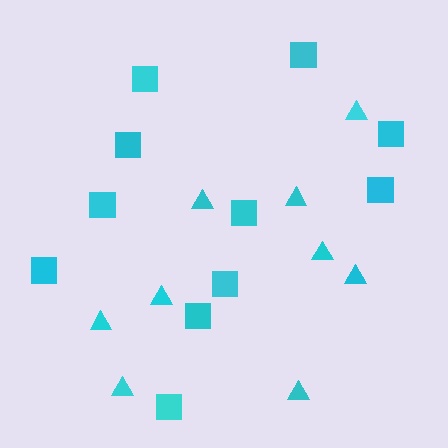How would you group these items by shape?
There are 2 groups: one group of triangles (9) and one group of squares (11).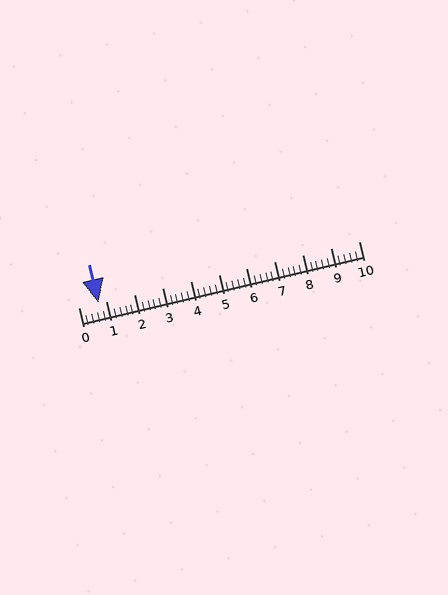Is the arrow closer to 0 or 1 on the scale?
The arrow is closer to 1.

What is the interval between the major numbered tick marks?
The major tick marks are spaced 1 units apart.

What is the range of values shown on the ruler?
The ruler shows values from 0 to 10.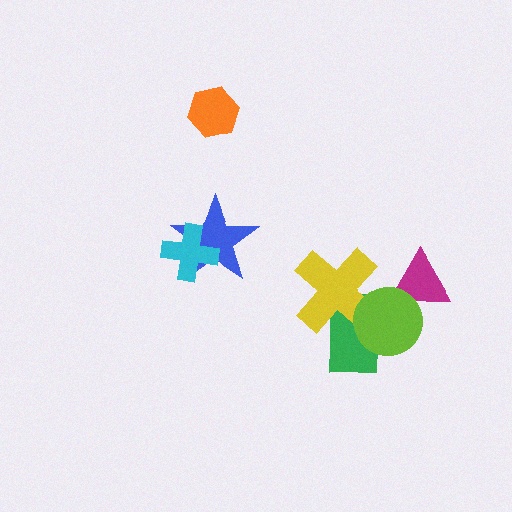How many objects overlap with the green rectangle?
2 objects overlap with the green rectangle.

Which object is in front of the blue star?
The cyan cross is in front of the blue star.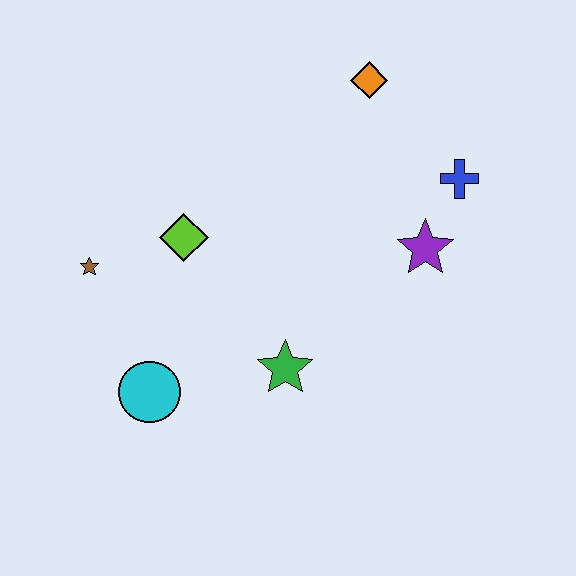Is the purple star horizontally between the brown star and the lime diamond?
No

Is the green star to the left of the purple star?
Yes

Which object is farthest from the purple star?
The brown star is farthest from the purple star.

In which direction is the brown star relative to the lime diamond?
The brown star is to the left of the lime diamond.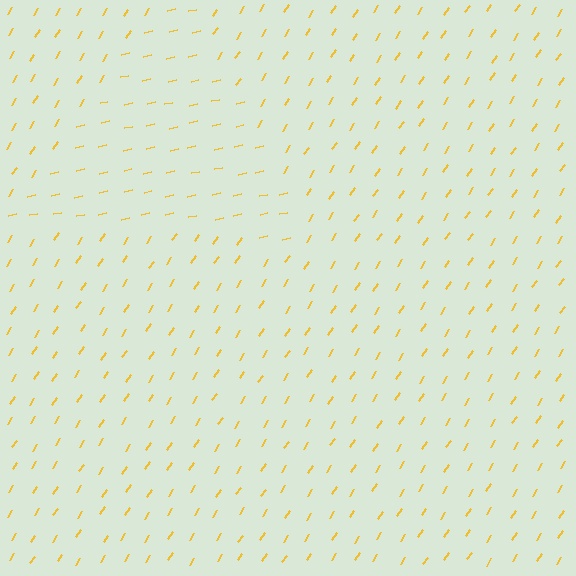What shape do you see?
I see a triangle.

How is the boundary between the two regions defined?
The boundary is defined purely by a change in line orientation (approximately 45 degrees difference). All lines are the same color and thickness.